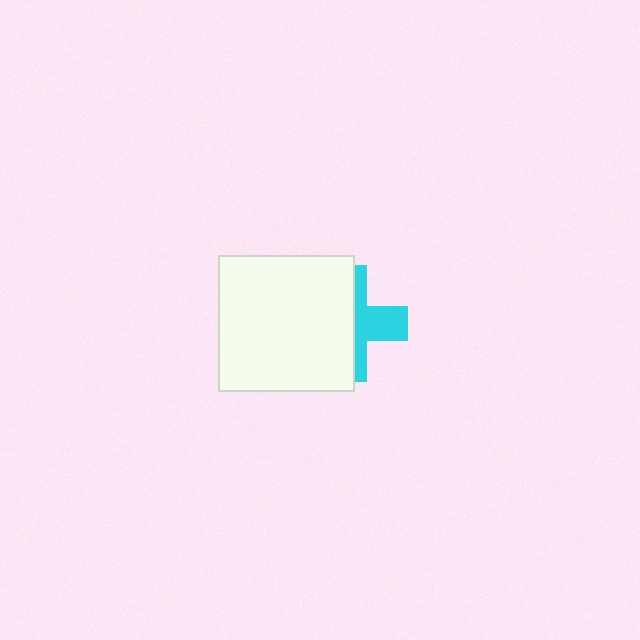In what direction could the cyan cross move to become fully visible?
The cyan cross could move right. That would shift it out from behind the white square entirely.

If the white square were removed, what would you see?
You would see the complete cyan cross.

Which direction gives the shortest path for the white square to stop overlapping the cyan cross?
Moving left gives the shortest separation.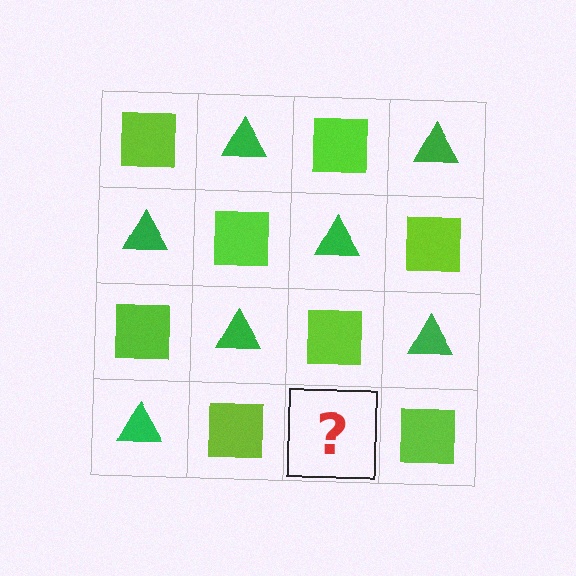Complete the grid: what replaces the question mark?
The question mark should be replaced with a green triangle.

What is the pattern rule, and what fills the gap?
The rule is that it alternates lime square and green triangle in a checkerboard pattern. The gap should be filled with a green triangle.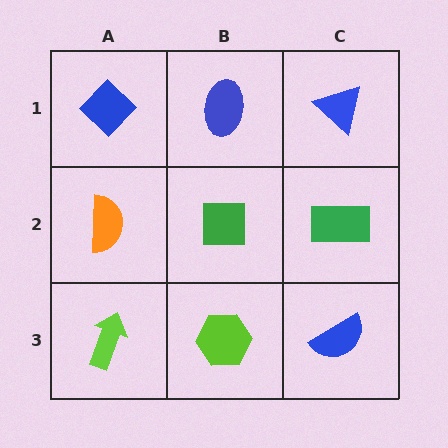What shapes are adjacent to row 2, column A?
A blue diamond (row 1, column A), a lime arrow (row 3, column A), a green square (row 2, column B).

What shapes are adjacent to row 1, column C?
A green rectangle (row 2, column C), a blue ellipse (row 1, column B).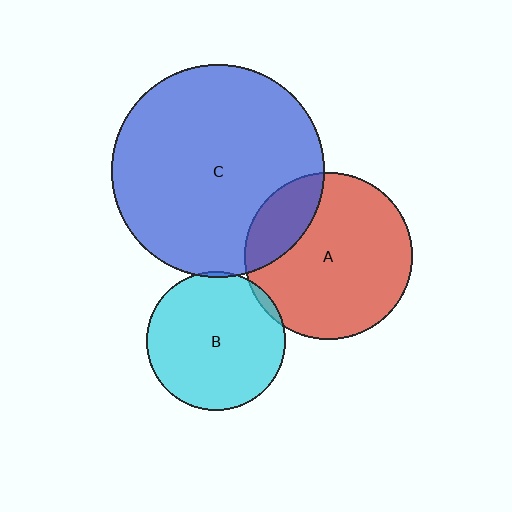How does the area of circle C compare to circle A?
Approximately 1.6 times.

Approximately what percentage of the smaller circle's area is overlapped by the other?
Approximately 20%.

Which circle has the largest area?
Circle C (blue).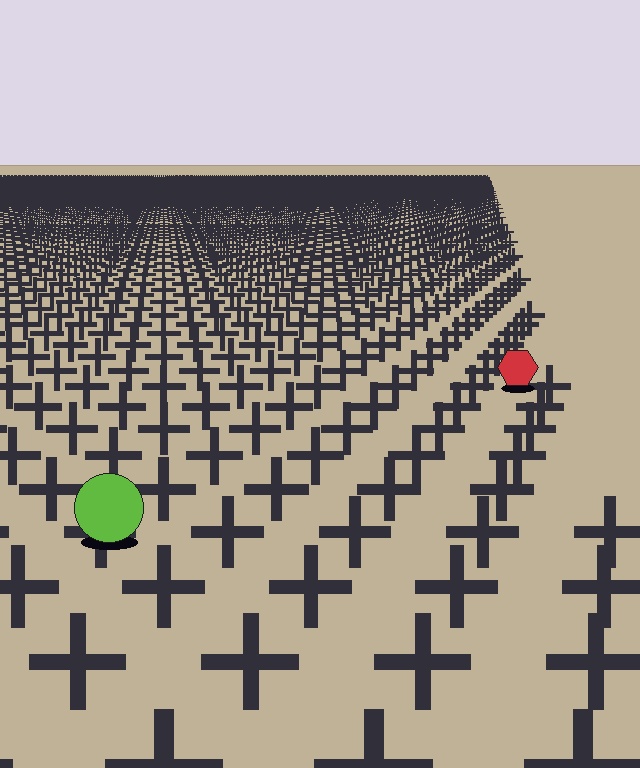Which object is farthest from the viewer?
The red hexagon is farthest from the viewer. It appears smaller and the ground texture around it is denser.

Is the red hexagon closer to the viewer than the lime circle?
No. The lime circle is closer — you can tell from the texture gradient: the ground texture is coarser near it.